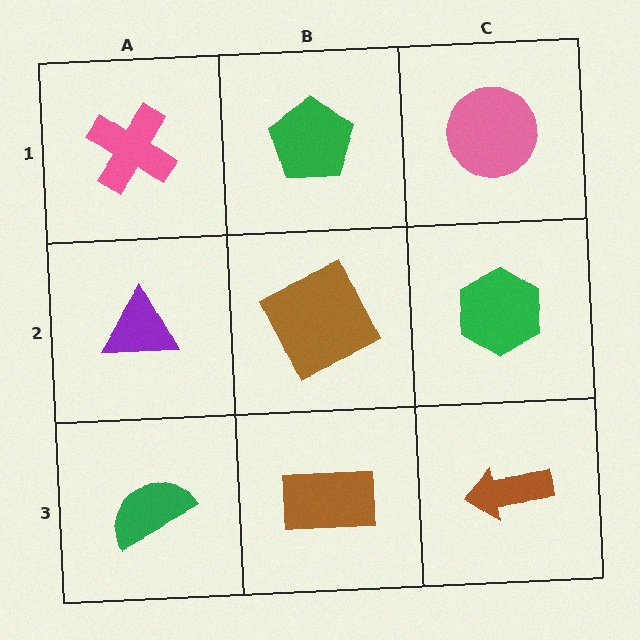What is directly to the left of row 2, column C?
A brown square.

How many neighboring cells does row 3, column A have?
2.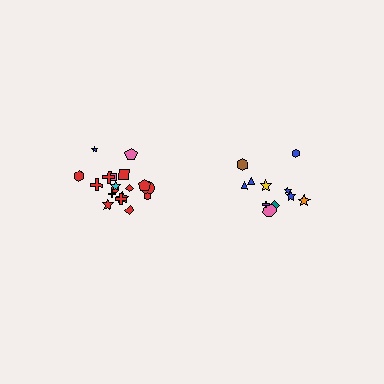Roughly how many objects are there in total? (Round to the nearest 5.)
Roughly 30 objects in total.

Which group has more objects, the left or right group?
The left group.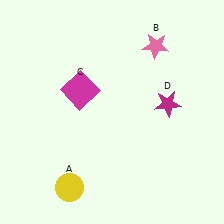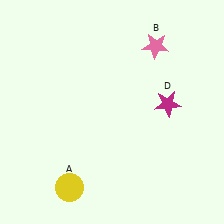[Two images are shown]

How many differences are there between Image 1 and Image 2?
There is 1 difference between the two images.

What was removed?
The magenta square (C) was removed in Image 2.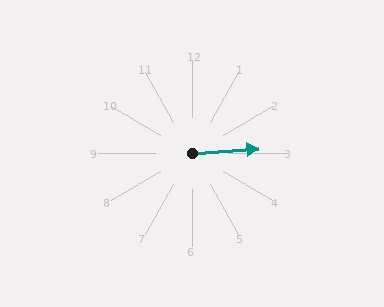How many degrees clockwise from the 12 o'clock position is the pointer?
Approximately 86 degrees.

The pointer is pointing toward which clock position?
Roughly 3 o'clock.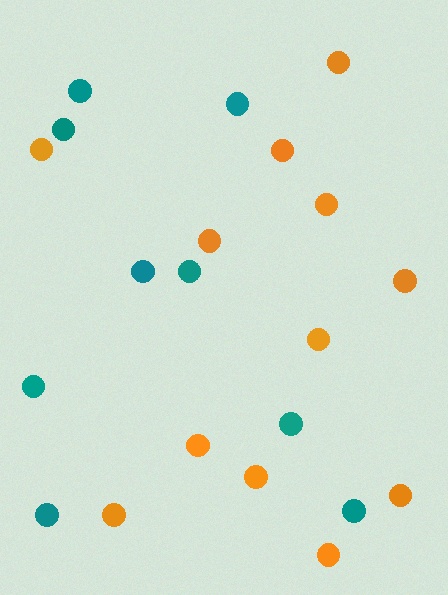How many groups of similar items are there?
There are 2 groups: one group of orange circles (12) and one group of teal circles (9).